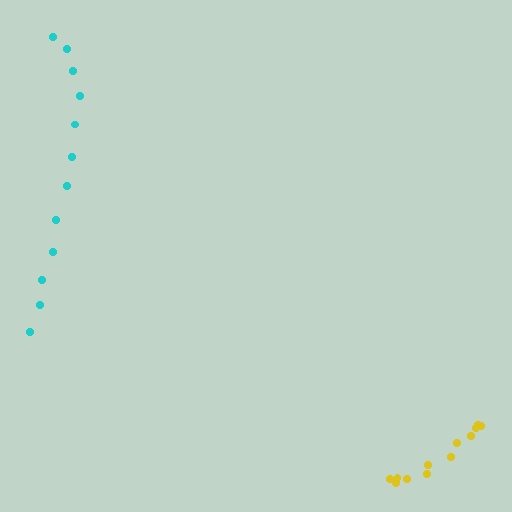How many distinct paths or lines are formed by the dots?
There are 2 distinct paths.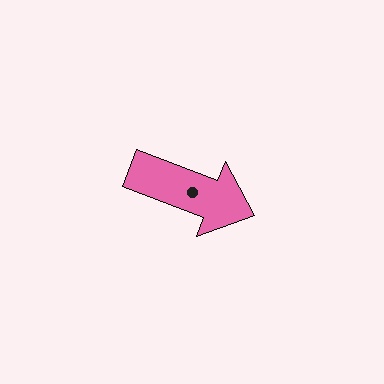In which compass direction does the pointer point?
East.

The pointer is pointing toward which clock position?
Roughly 4 o'clock.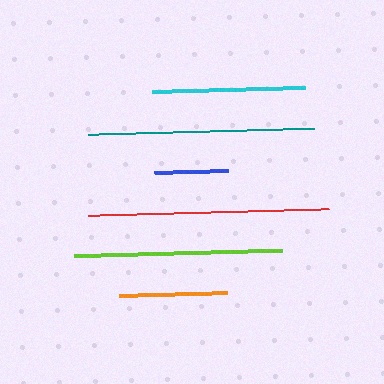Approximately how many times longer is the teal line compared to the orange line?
The teal line is approximately 2.1 times the length of the orange line.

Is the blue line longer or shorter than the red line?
The red line is longer than the blue line.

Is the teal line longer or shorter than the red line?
The red line is longer than the teal line.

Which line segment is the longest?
The red line is the longest at approximately 242 pixels.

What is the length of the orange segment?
The orange segment is approximately 108 pixels long.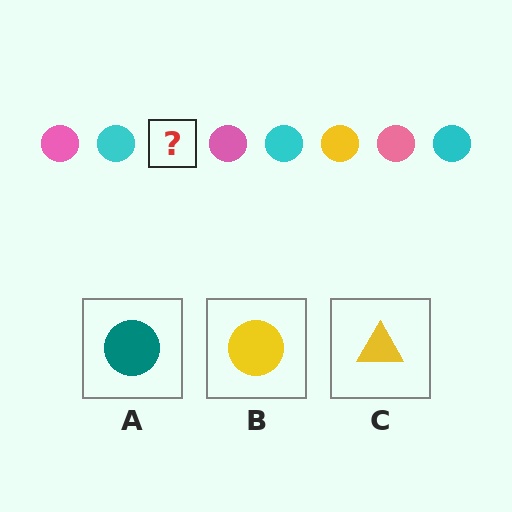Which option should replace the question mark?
Option B.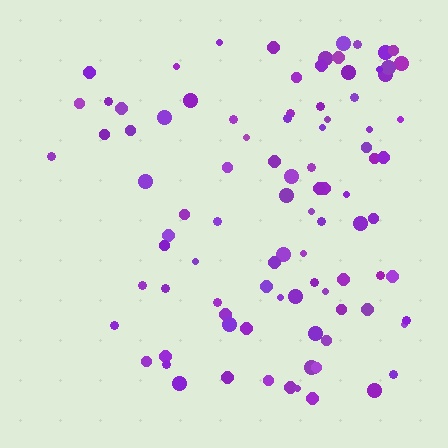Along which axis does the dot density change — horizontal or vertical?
Horizontal.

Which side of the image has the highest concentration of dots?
The right.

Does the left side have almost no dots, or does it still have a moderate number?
Still a moderate number, just noticeably fewer than the right.